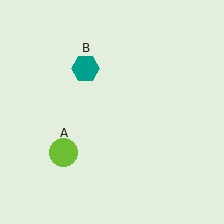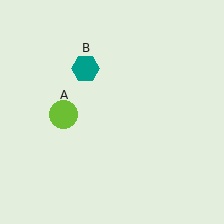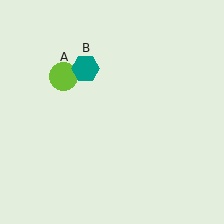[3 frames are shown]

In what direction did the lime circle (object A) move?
The lime circle (object A) moved up.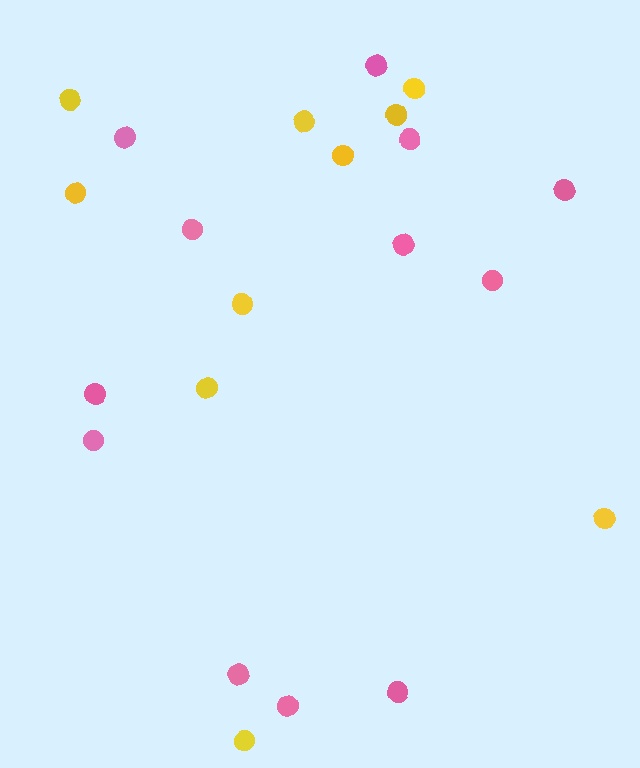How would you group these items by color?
There are 2 groups: one group of yellow circles (10) and one group of pink circles (12).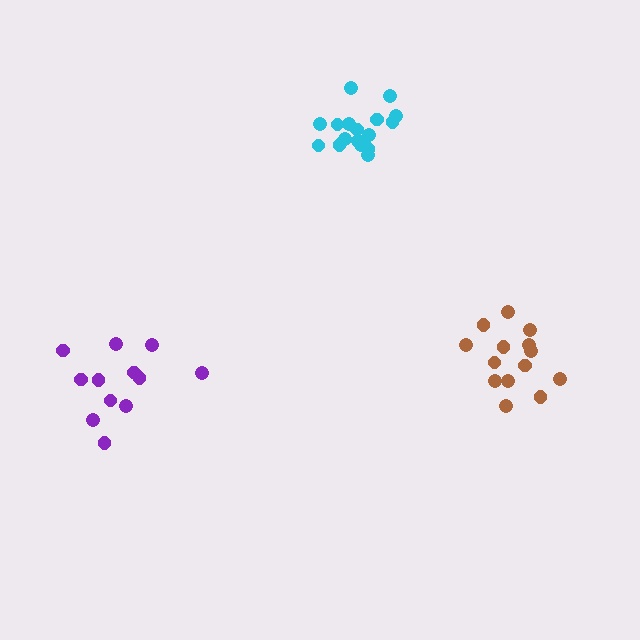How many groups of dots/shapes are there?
There are 3 groups.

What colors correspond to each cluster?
The clusters are colored: cyan, purple, brown.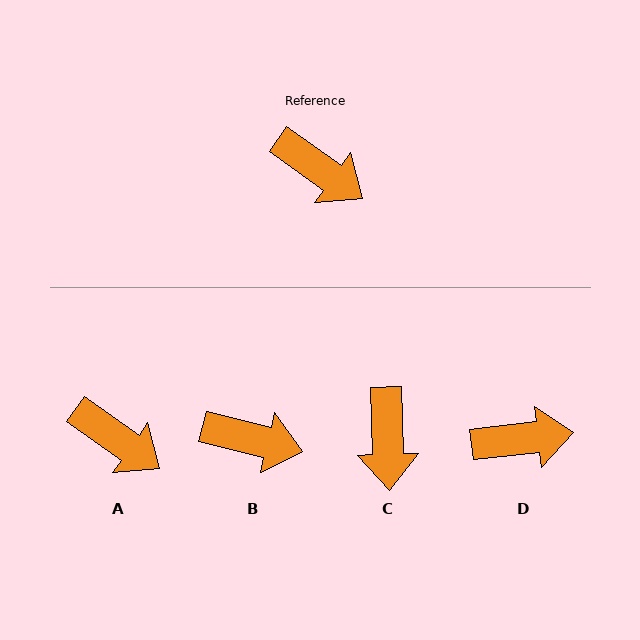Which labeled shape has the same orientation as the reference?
A.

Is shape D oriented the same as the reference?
No, it is off by about 42 degrees.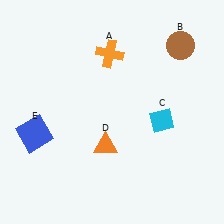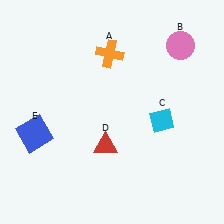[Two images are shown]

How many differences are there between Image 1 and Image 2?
There are 2 differences between the two images.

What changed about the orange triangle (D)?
In Image 1, D is orange. In Image 2, it changed to red.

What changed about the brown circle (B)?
In Image 1, B is brown. In Image 2, it changed to pink.